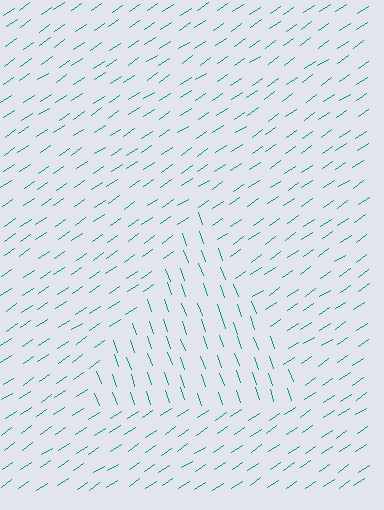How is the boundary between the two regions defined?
The boundary is defined purely by a change in line orientation (approximately 76 degrees difference). All lines are the same color and thickness.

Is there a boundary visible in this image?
Yes, there is a texture boundary formed by a change in line orientation.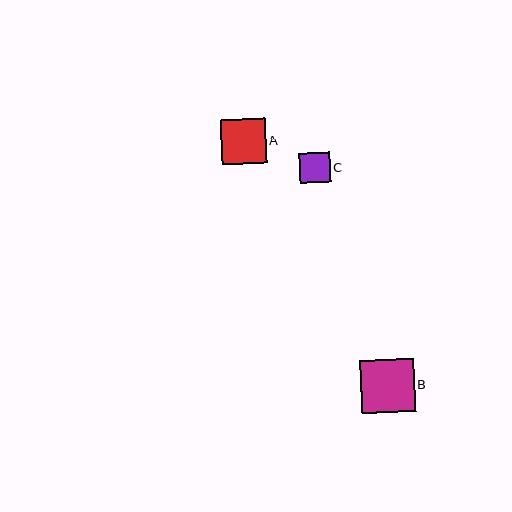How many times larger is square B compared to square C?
Square B is approximately 1.8 times the size of square C.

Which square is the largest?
Square B is the largest with a size of approximately 54 pixels.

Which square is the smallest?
Square C is the smallest with a size of approximately 30 pixels.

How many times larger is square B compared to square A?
Square B is approximately 1.2 times the size of square A.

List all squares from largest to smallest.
From largest to smallest: B, A, C.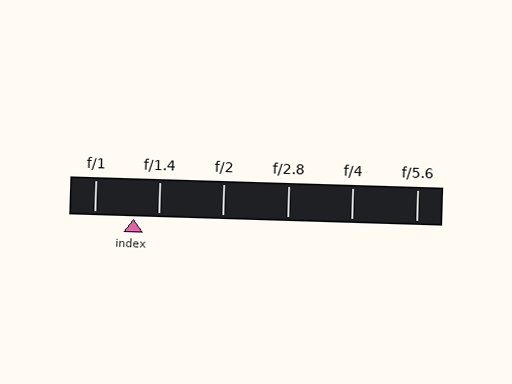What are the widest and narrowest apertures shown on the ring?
The widest aperture shown is f/1 and the narrowest is f/5.6.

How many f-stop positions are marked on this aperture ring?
There are 6 f-stop positions marked.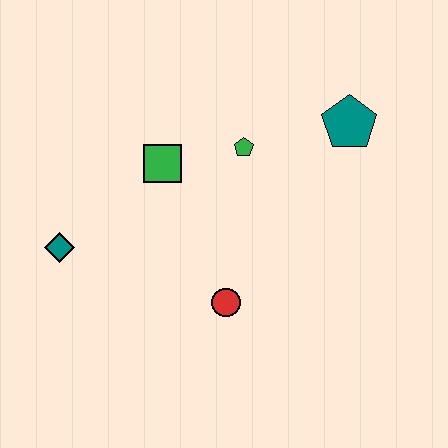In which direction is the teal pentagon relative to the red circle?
The teal pentagon is above the red circle.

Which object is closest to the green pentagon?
The green square is closest to the green pentagon.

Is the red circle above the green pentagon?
No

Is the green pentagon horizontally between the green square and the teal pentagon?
Yes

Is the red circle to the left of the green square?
No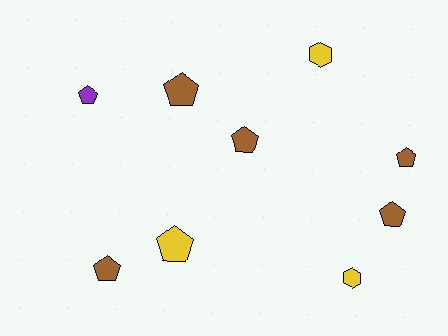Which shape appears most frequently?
Pentagon, with 7 objects.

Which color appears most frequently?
Brown, with 5 objects.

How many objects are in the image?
There are 9 objects.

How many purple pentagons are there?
There is 1 purple pentagon.